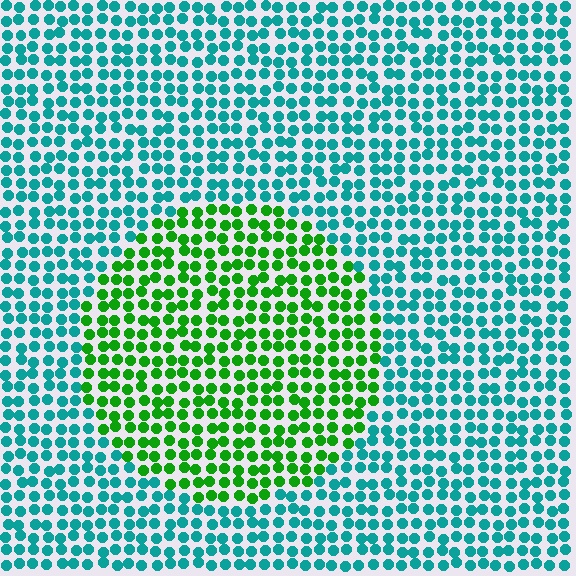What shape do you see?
I see a circle.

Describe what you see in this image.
The image is filled with small teal elements in a uniform arrangement. A circle-shaped region is visible where the elements are tinted to a slightly different hue, forming a subtle color boundary.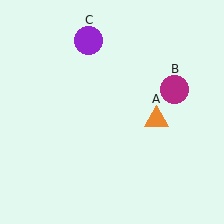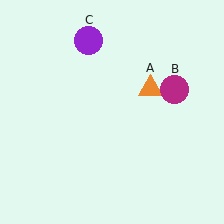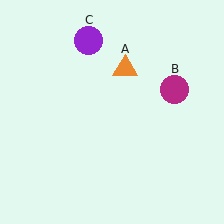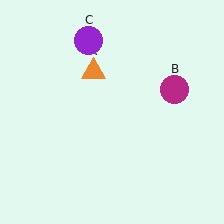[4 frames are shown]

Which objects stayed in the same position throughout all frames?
Magenta circle (object B) and purple circle (object C) remained stationary.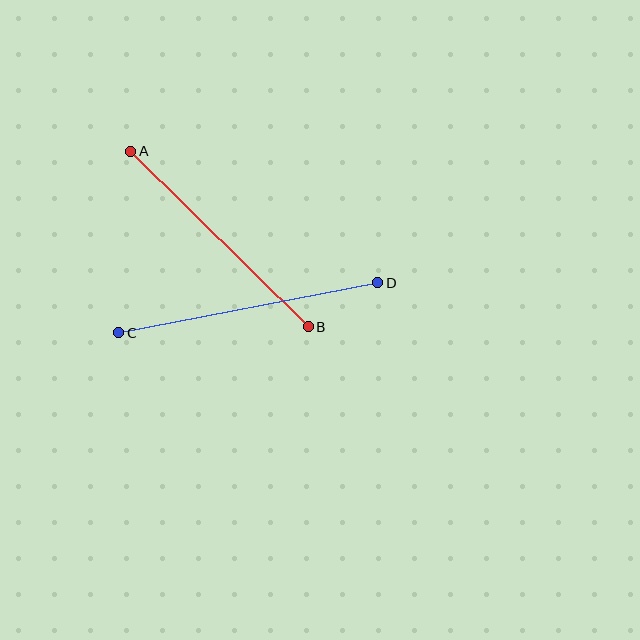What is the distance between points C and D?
The distance is approximately 264 pixels.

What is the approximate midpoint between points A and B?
The midpoint is at approximately (219, 239) pixels.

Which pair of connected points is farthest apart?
Points C and D are farthest apart.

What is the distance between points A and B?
The distance is approximately 250 pixels.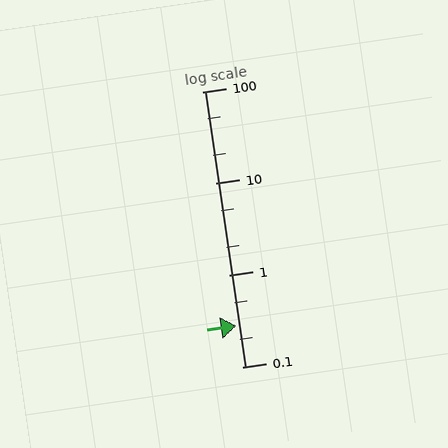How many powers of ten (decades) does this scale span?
The scale spans 3 decades, from 0.1 to 100.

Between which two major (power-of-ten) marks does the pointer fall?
The pointer is between 0.1 and 1.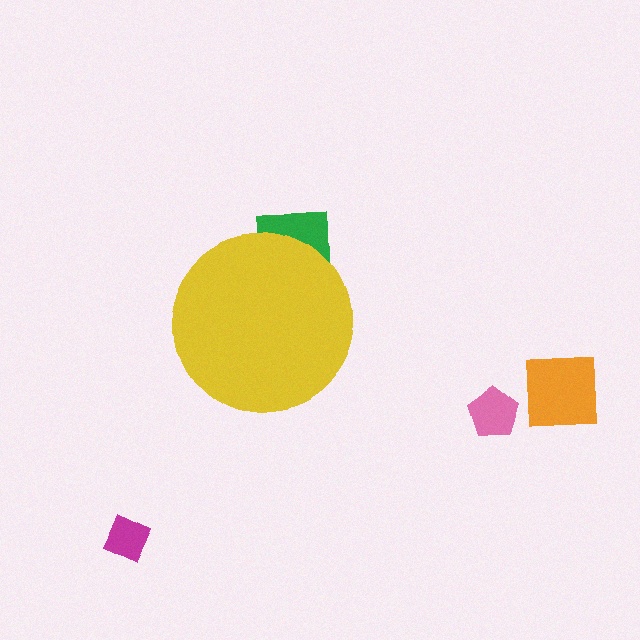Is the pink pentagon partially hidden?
No, the pink pentagon is fully visible.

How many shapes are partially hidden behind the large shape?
1 shape is partially hidden.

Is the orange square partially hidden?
No, the orange square is fully visible.